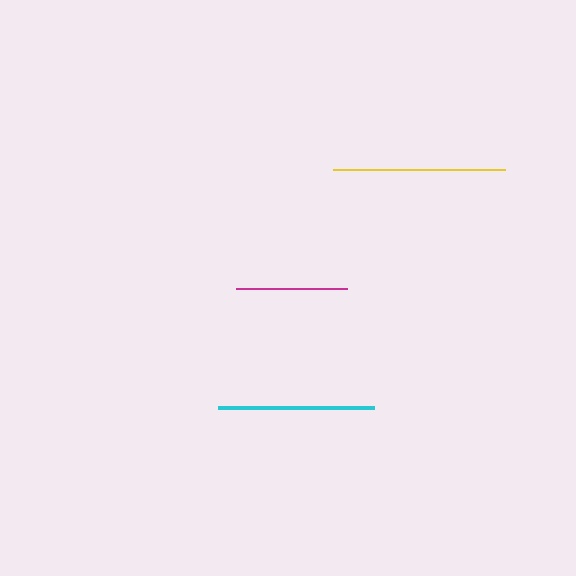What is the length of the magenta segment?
The magenta segment is approximately 111 pixels long.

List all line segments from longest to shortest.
From longest to shortest: yellow, cyan, magenta.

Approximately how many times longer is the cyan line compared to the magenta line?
The cyan line is approximately 1.4 times the length of the magenta line.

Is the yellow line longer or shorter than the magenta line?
The yellow line is longer than the magenta line.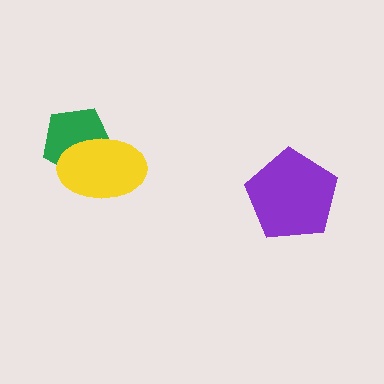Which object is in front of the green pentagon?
The yellow ellipse is in front of the green pentagon.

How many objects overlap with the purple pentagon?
0 objects overlap with the purple pentagon.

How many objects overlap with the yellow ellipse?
1 object overlaps with the yellow ellipse.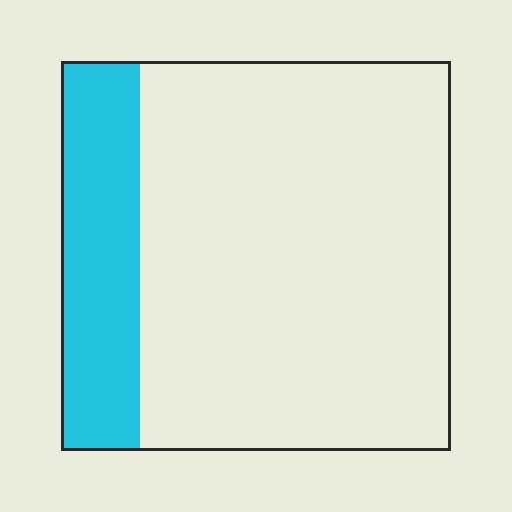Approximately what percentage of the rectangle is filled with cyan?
Approximately 20%.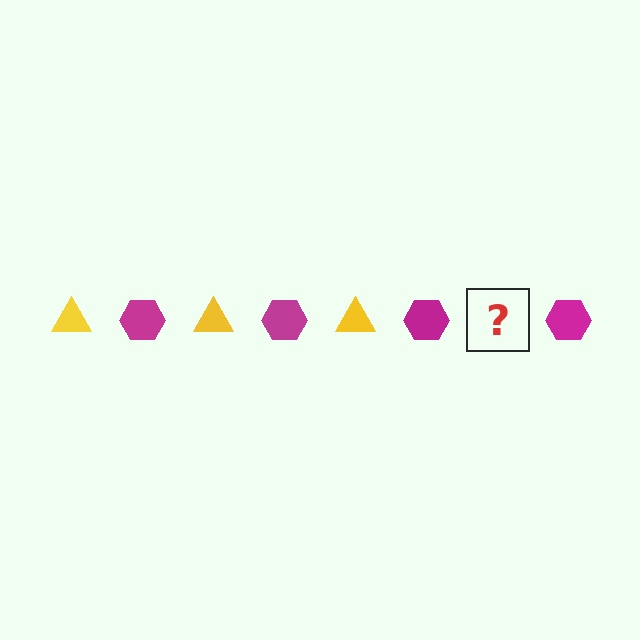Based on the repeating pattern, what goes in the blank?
The blank should be a yellow triangle.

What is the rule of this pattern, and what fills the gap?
The rule is that the pattern alternates between yellow triangle and magenta hexagon. The gap should be filled with a yellow triangle.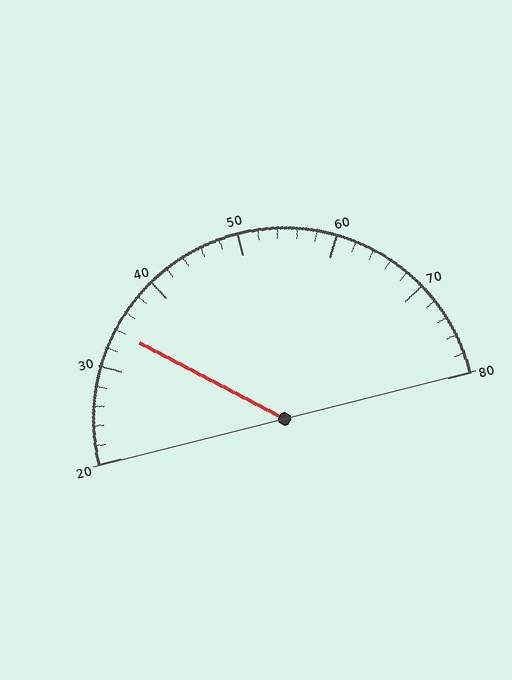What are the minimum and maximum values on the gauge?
The gauge ranges from 20 to 80.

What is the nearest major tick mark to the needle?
The nearest major tick mark is 30.